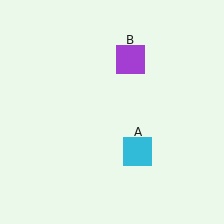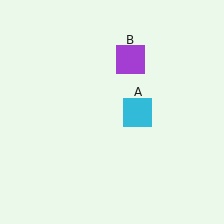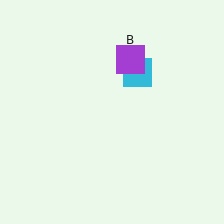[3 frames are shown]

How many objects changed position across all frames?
1 object changed position: cyan square (object A).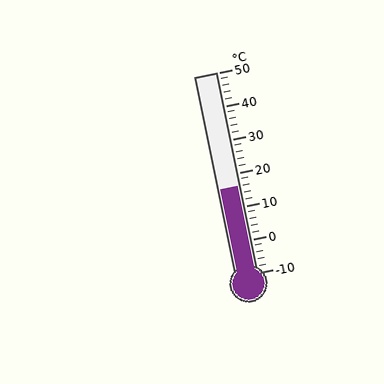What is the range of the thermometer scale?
The thermometer scale ranges from -10°C to 50°C.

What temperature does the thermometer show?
The thermometer shows approximately 16°C.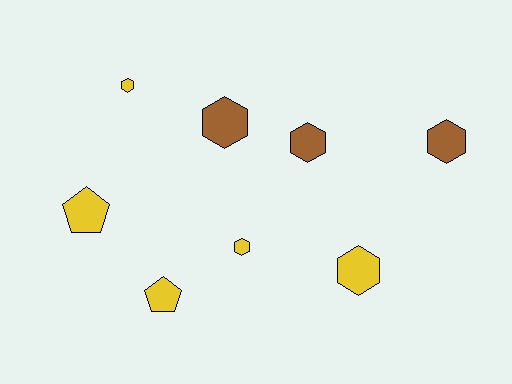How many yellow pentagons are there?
There are 2 yellow pentagons.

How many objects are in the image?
There are 8 objects.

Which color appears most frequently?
Yellow, with 5 objects.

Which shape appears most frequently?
Hexagon, with 6 objects.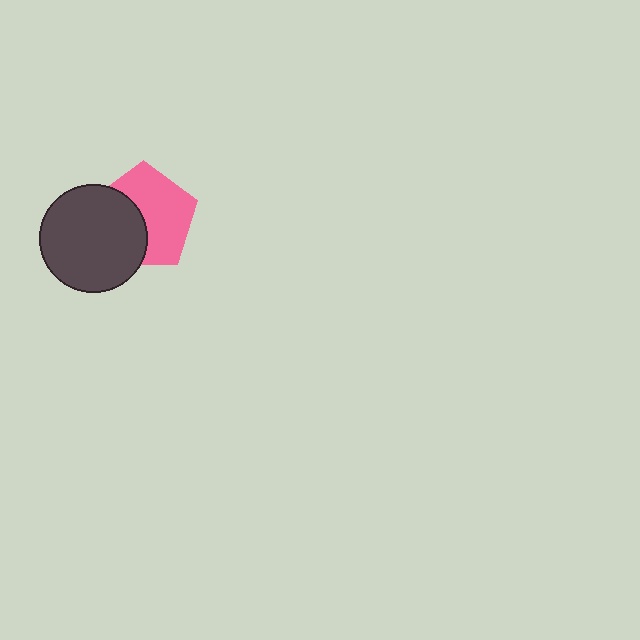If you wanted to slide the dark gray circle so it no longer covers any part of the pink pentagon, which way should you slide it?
Slide it left — that is the most direct way to separate the two shapes.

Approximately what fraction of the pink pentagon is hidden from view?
Roughly 41% of the pink pentagon is hidden behind the dark gray circle.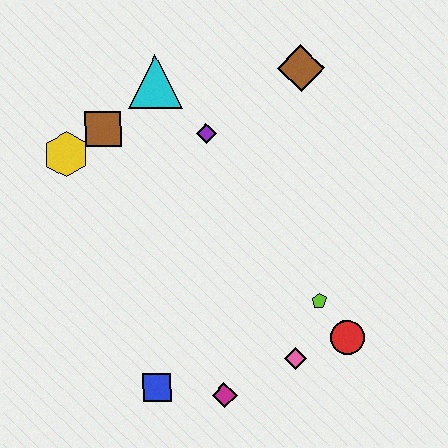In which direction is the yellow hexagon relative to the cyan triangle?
The yellow hexagon is to the left of the cyan triangle.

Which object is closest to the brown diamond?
The purple diamond is closest to the brown diamond.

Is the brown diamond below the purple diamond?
No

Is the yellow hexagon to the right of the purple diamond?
No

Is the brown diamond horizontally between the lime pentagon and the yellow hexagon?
Yes